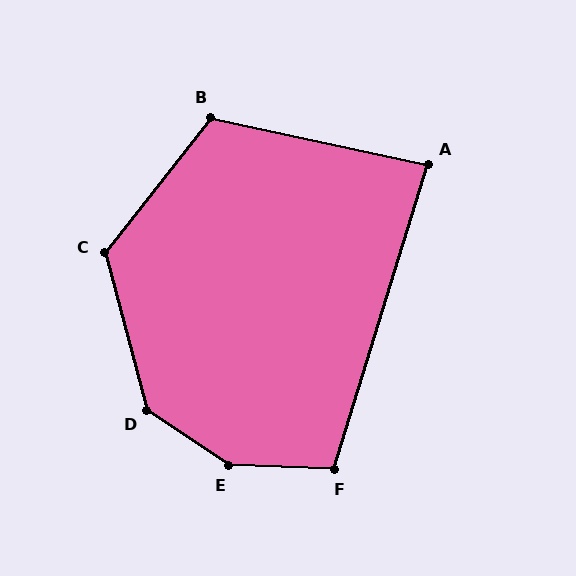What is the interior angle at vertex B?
Approximately 116 degrees (obtuse).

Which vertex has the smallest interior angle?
A, at approximately 85 degrees.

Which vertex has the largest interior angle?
E, at approximately 148 degrees.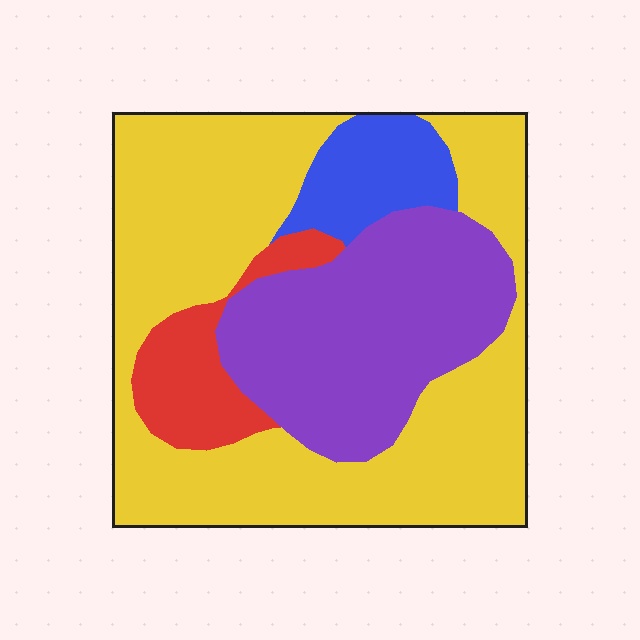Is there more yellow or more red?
Yellow.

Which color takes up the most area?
Yellow, at roughly 55%.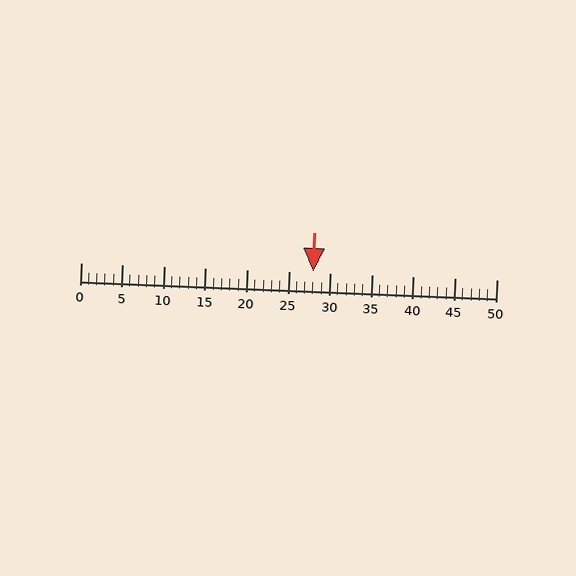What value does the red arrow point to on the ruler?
The red arrow points to approximately 28.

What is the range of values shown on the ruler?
The ruler shows values from 0 to 50.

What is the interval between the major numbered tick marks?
The major tick marks are spaced 5 units apart.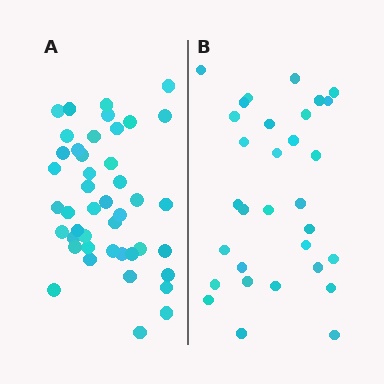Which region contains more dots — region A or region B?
Region A (the left region) has more dots.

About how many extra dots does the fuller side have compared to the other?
Region A has approximately 15 more dots than region B.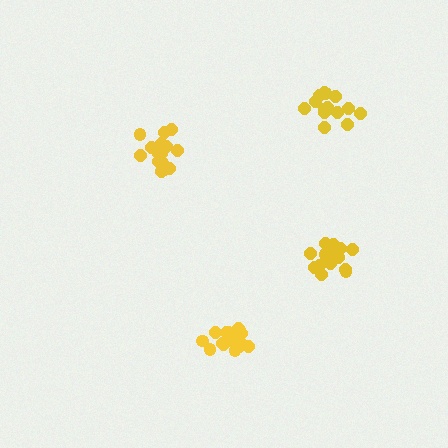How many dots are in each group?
Group 1: 16 dots, Group 2: 16 dots, Group 3: 15 dots, Group 4: 14 dots (61 total).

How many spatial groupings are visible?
There are 4 spatial groupings.